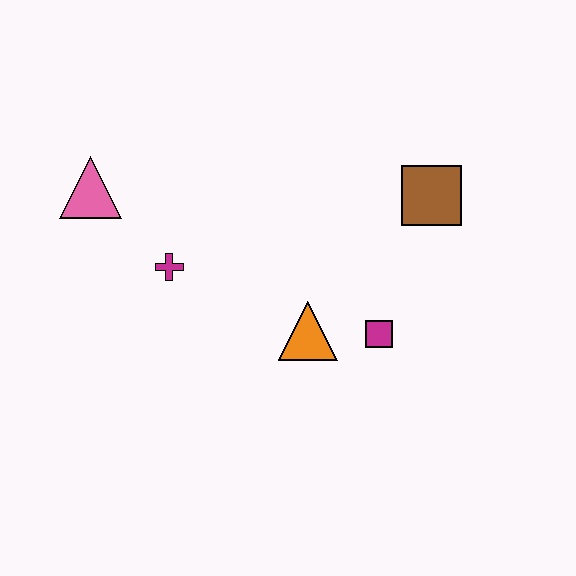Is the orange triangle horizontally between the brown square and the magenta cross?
Yes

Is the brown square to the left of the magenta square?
No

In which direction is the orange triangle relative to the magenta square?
The orange triangle is to the left of the magenta square.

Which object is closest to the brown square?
The magenta square is closest to the brown square.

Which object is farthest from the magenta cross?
The brown square is farthest from the magenta cross.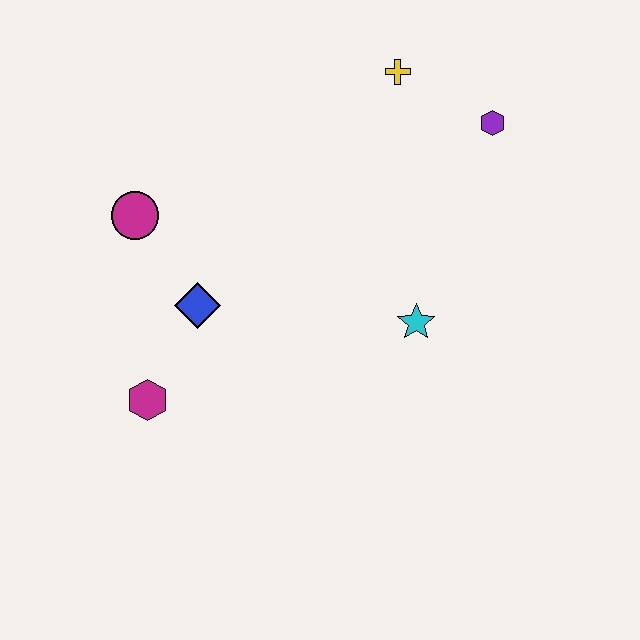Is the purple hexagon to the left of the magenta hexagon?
No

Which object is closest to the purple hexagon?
The yellow cross is closest to the purple hexagon.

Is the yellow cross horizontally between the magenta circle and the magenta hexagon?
No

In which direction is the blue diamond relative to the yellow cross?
The blue diamond is below the yellow cross.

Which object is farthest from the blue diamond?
The purple hexagon is farthest from the blue diamond.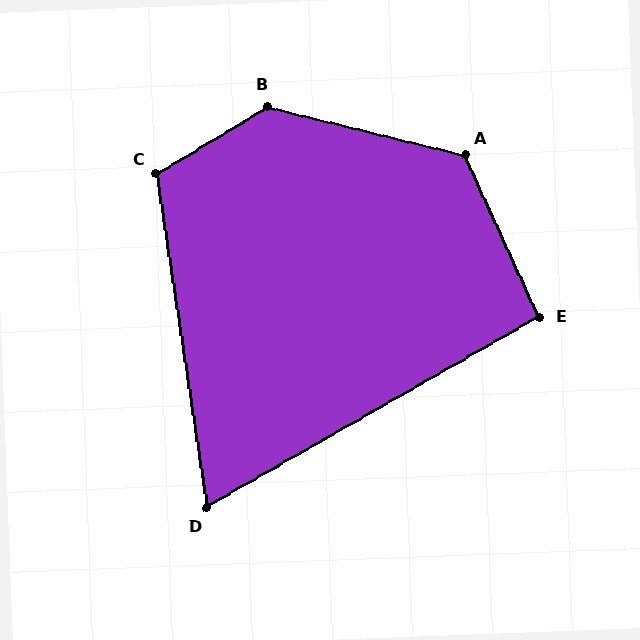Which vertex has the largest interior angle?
B, at approximately 135 degrees.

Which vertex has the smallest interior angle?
D, at approximately 69 degrees.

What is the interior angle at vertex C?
Approximately 113 degrees (obtuse).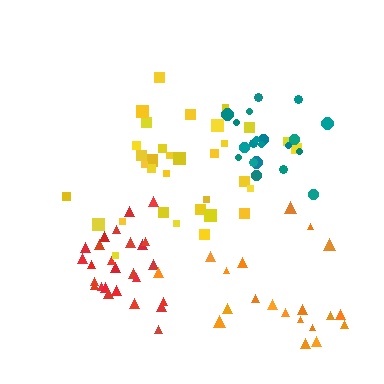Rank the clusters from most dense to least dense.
red, teal, yellow, orange.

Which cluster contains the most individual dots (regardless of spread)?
Yellow (34).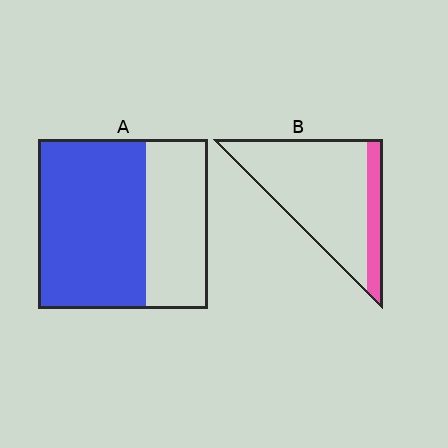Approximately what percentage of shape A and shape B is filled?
A is approximately 65% and B is approximately 20%.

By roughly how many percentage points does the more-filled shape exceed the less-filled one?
By roughly 45 percentage points (A over B).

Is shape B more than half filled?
No.